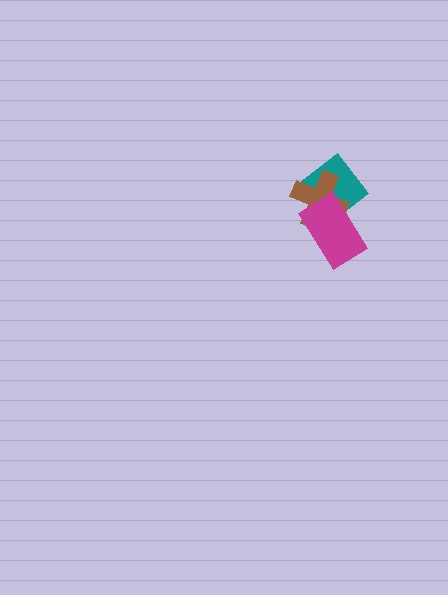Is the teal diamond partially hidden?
Yes, it is partially covered by another shape.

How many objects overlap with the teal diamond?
2 objects overlap with the teal diamond.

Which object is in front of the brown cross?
The magenta rectangle is in front of the brown cross.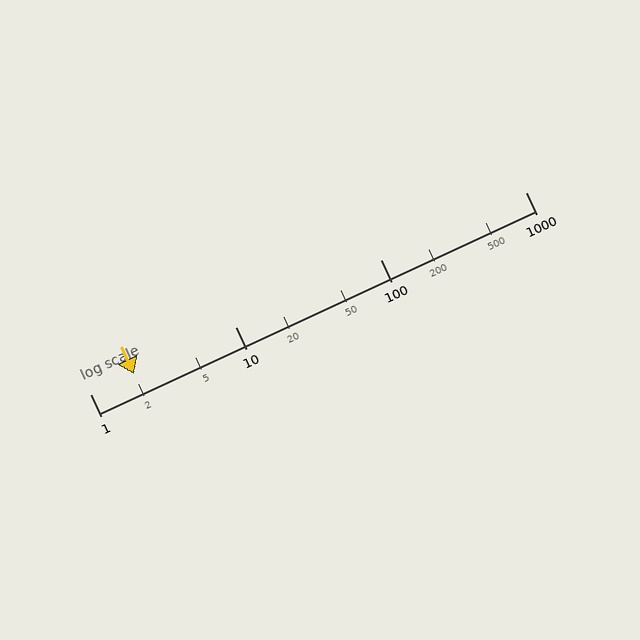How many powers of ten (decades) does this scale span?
The scale spans 3 decades, from 1 to 1000.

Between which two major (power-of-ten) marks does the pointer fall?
The pointer is between 1 and 10.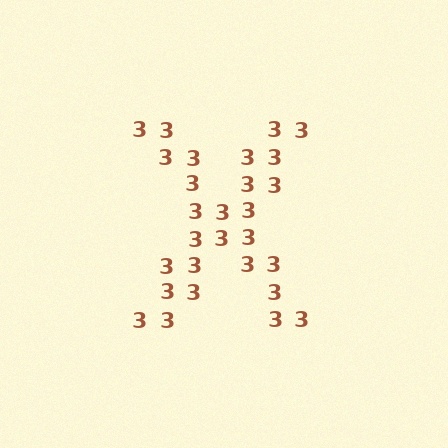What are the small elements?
The small elements are digit 3's.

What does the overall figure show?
The overall figure shows the letter X.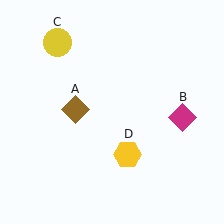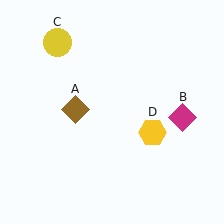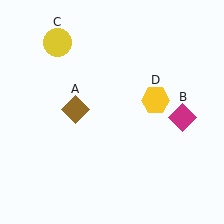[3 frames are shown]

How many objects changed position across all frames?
1 object changed position: yellow hexagon (object D).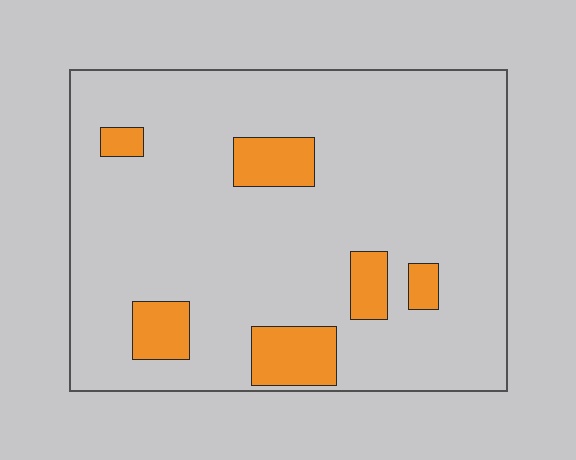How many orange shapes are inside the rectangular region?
6.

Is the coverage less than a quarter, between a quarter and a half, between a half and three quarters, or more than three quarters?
Less than a quarter.